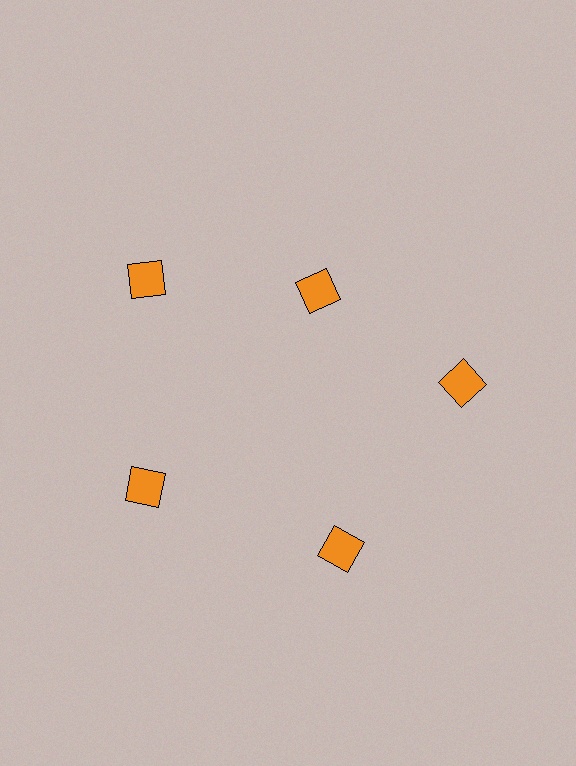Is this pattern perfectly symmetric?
No. The 5 orange diamonds are arranged in a ring, but one element near the 1 o'clock position is pulled inward toward the center, breaking the 5-fold rotational symmetry.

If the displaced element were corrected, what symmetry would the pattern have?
It would have 5-fold rotational symmetry — the pattern would map onto itself every 72 degrees.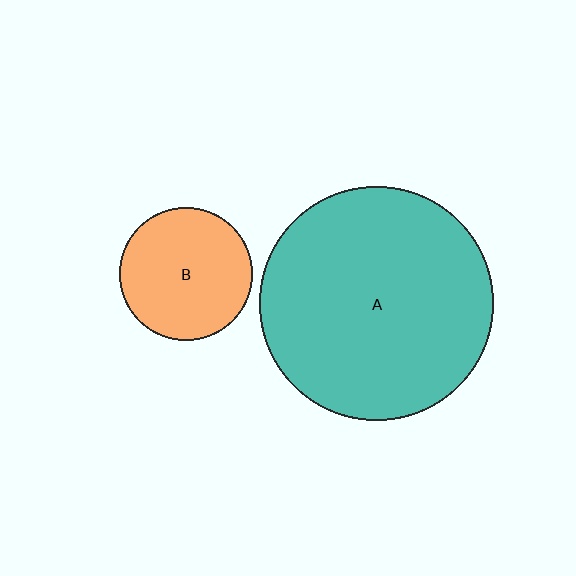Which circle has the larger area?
Circle A (teal).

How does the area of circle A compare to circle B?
Approximately 3.1 times.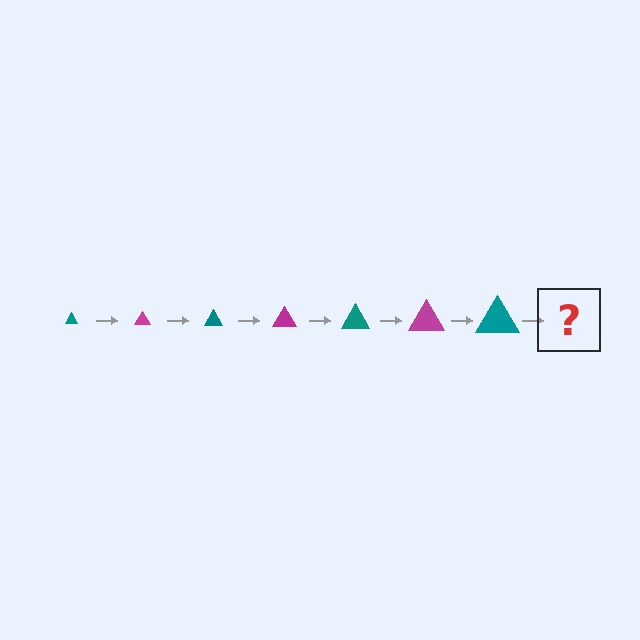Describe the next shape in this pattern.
It should be a magenta triangle, larger than the previous one.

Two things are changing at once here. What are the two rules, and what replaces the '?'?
The two rules are that the triangle grows larger each step and the color cycles through teal and magenta. The '?' should be a magenta triangle, larger than the previous one.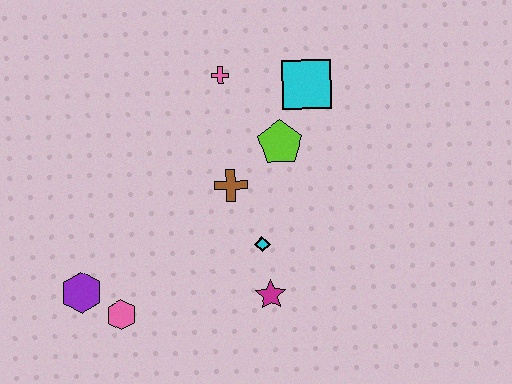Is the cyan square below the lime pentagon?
No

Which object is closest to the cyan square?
The lime pentagon is closest to the cyan square.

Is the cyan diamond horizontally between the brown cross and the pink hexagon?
No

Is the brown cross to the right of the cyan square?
No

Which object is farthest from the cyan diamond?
The purple hexagon is farthest from the cyan diamond.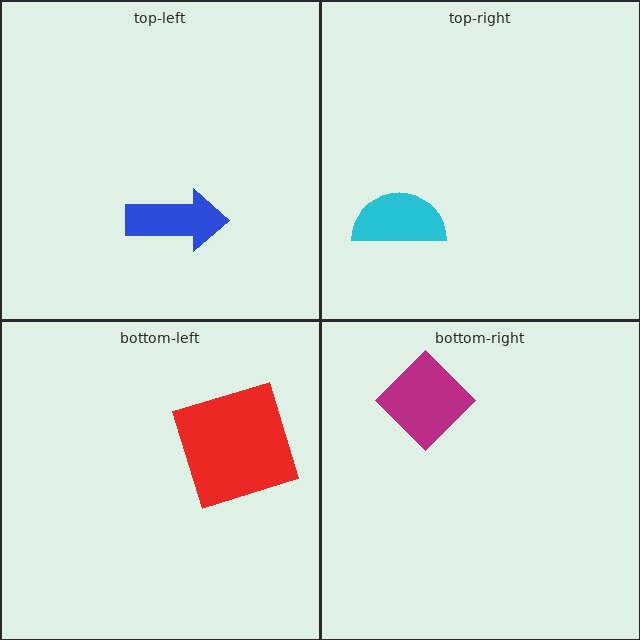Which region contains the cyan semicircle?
The top-right region.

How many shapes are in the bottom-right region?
1.